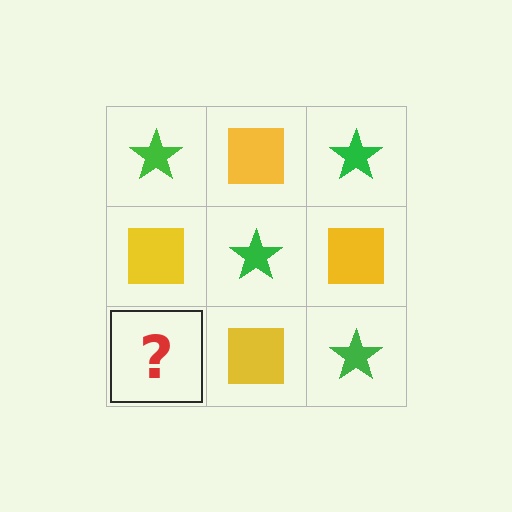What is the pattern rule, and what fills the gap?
The rule is that it alternates green star and yellow square in a checkerboard pattern. The gap should be filled with a green star.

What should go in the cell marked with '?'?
The missing cell should contain a green star.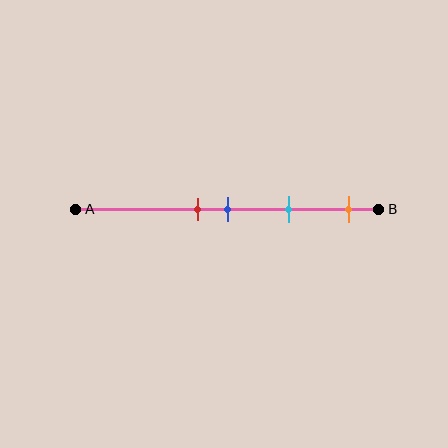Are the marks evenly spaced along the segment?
No, the marks are not evenly spaced.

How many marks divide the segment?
There are 4 marks dividing the segment.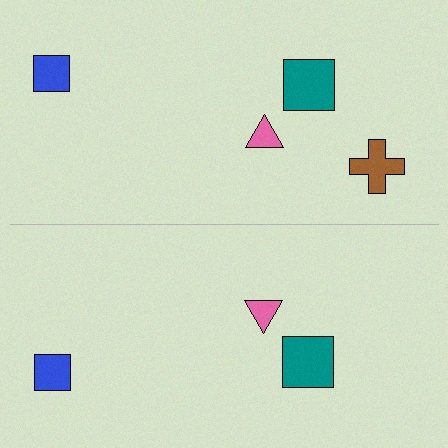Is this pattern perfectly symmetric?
No, the pattern is not perfectly symmetric. A brown cross is missing from the bottom side.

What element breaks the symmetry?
A brown cross is missing from the bottom side.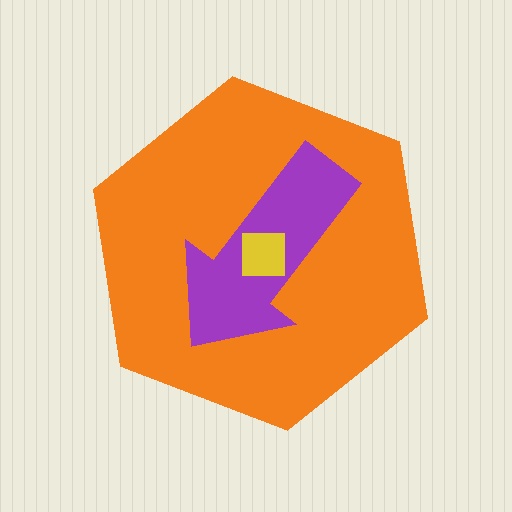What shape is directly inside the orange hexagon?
The purple arrow.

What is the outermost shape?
The orange hexagon.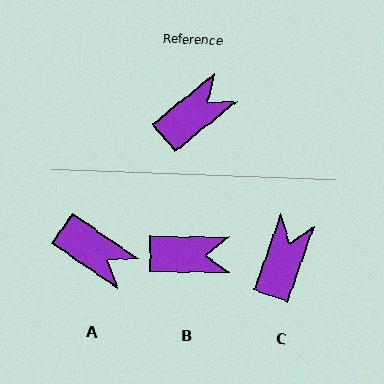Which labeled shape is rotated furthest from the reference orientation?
A, about 73 degrees away.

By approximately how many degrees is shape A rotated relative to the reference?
Approximately 73 degrees clockwise.